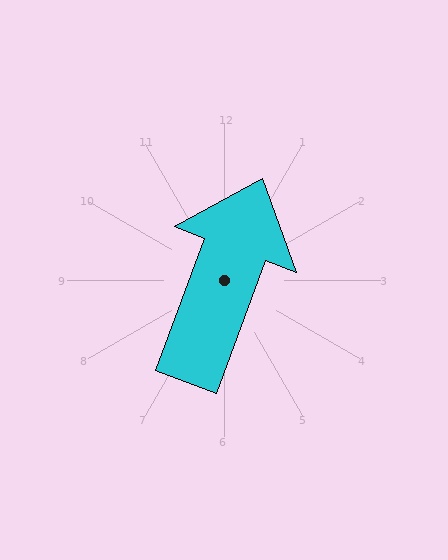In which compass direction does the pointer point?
North.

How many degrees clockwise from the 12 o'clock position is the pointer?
Approximately 21 degrees.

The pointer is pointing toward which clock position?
Roughly 1 o'clock.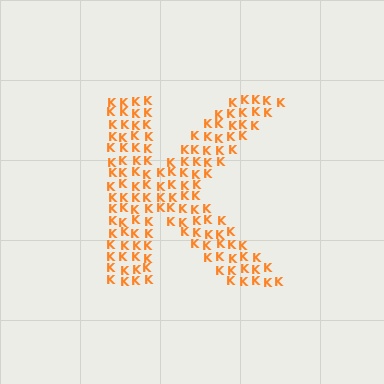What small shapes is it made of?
It is made of small letter K's.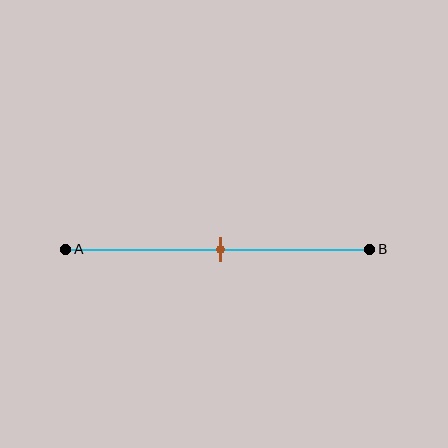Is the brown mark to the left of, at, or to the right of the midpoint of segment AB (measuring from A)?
The brown mark is approximately at the midpoint of segment AB.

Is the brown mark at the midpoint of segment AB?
Yes, the mark is approximately at the midpoint.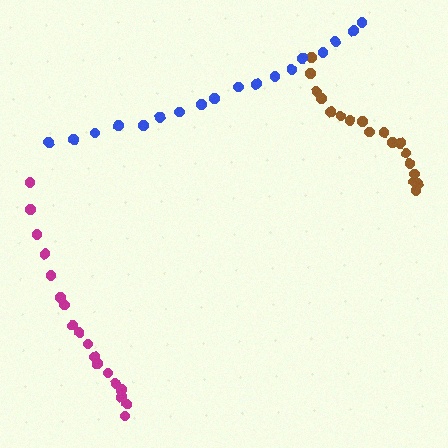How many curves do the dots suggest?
There are 3 distinct paths.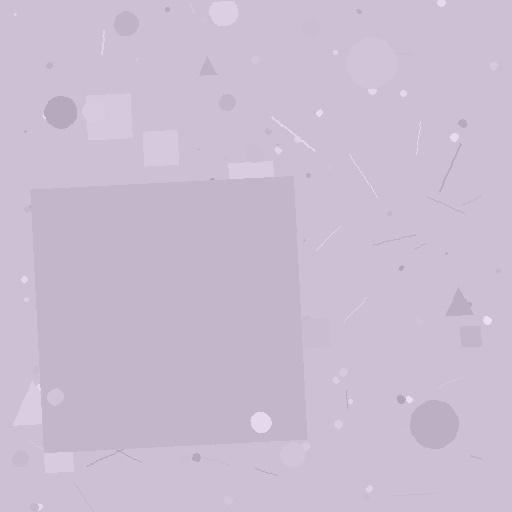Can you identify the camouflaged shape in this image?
The camouflaged shape is a square.